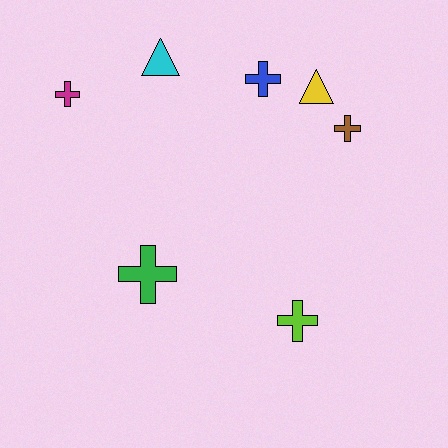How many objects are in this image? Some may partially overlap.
There are 7 objects.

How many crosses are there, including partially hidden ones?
There are 5 crosses.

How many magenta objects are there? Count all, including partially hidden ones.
There is 1 magenta object.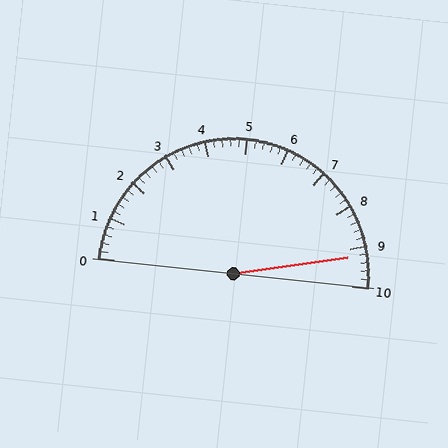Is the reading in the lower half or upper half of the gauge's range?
The reading is in the upper half of the range (0 to 10).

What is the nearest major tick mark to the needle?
The nearest major tick mark is 9.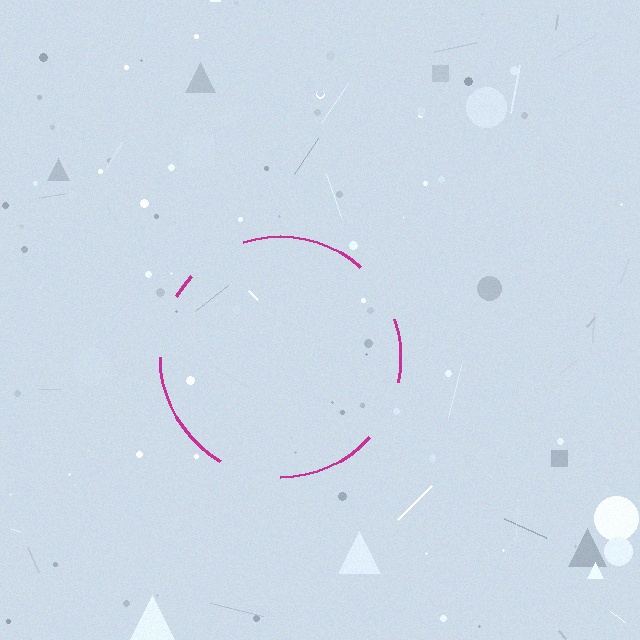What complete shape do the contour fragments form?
The contour fragments form a circle.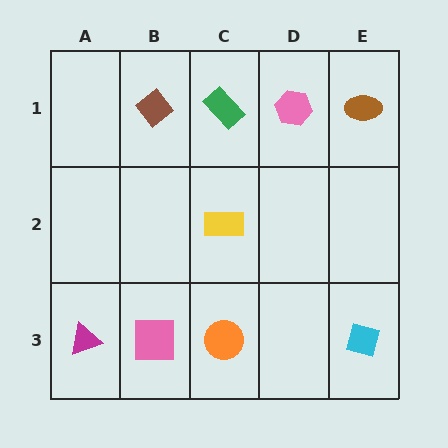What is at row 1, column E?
A brown ellipse.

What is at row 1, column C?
A green rectangle.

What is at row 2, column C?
A yellow rectangle.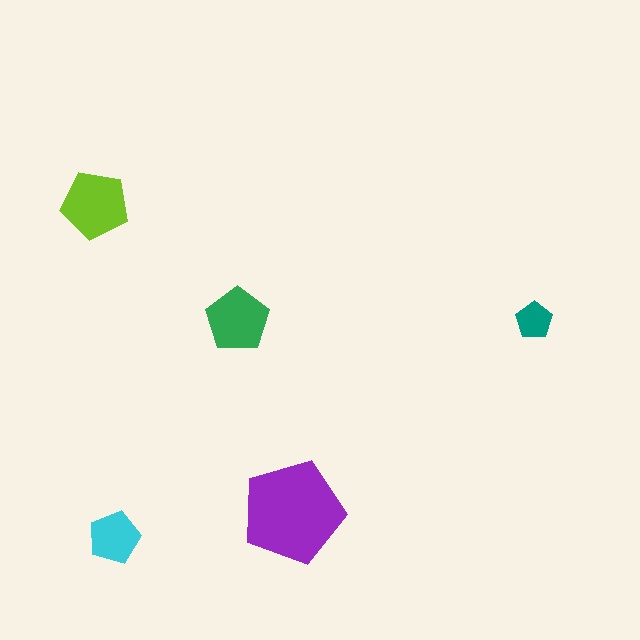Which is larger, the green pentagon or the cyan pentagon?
The green one.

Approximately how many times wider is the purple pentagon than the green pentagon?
About 1.5 times wider.